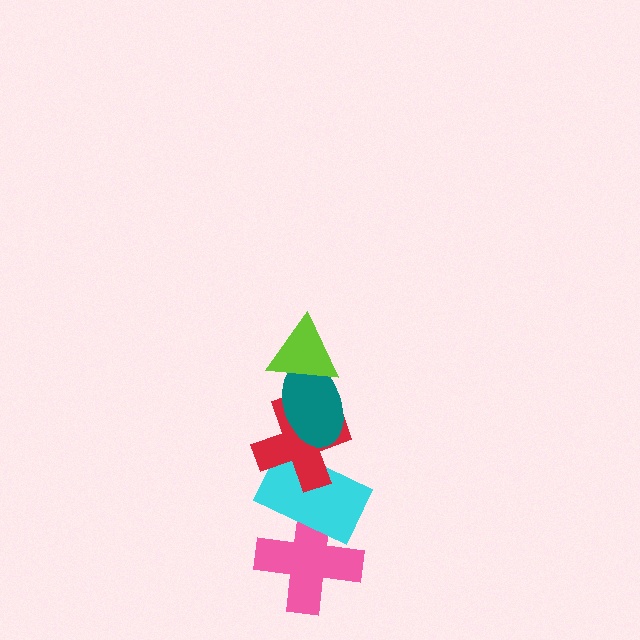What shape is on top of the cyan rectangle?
The red cross is on top of the cyan rectangle.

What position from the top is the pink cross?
The pink cross is 5th from the top.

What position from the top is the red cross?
The red cross is 3rd from the top.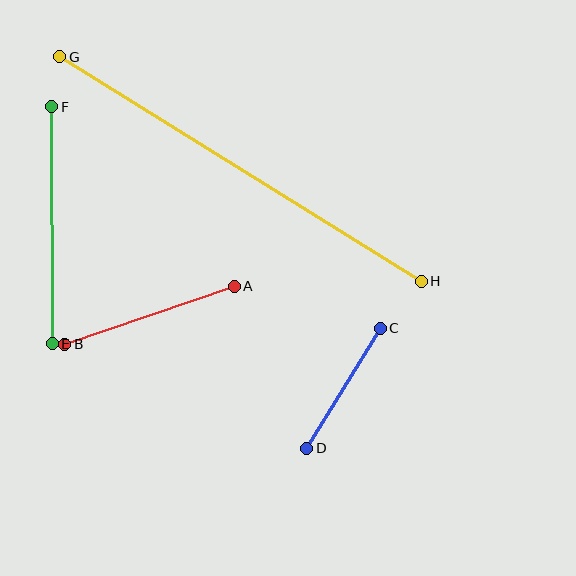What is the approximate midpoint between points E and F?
The midpoint is at approximately (52, 225) pixels.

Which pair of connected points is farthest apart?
Points G and H are farthest apart.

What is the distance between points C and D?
The distance is approximately 141 pixels.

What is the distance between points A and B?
The distance is approximately 179 pixels.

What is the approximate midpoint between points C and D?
The midpoint is at approximately (344, 388) pixels.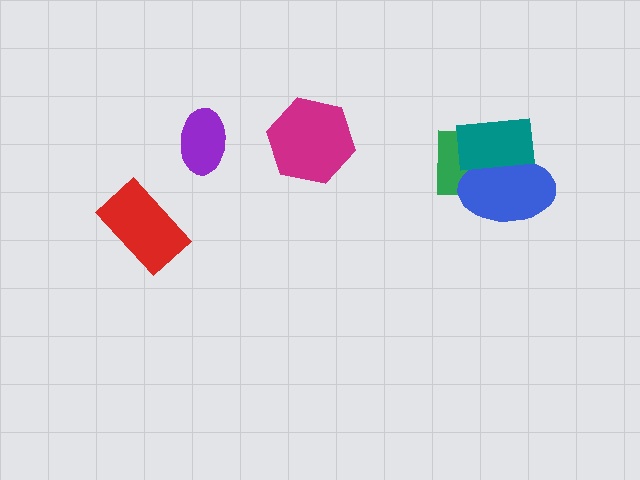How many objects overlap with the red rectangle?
0 objects overlap with the red rectangle.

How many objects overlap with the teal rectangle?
2 objects overlap with the teal rectangle.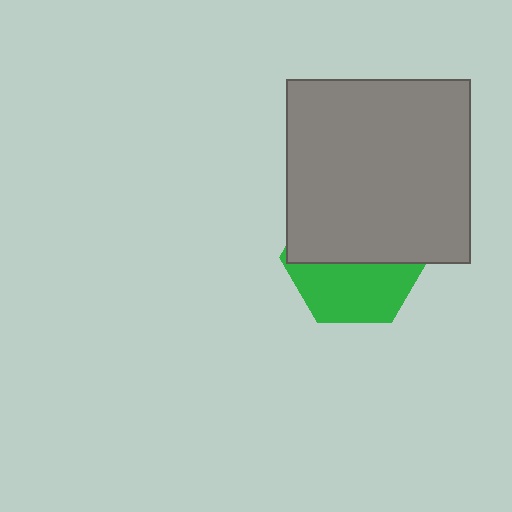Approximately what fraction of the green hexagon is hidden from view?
Roughly 56% of the green hexagon is hidden behind the gray square.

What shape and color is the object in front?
The object in front is a gray square.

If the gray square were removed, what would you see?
You would see the complete green hexagon.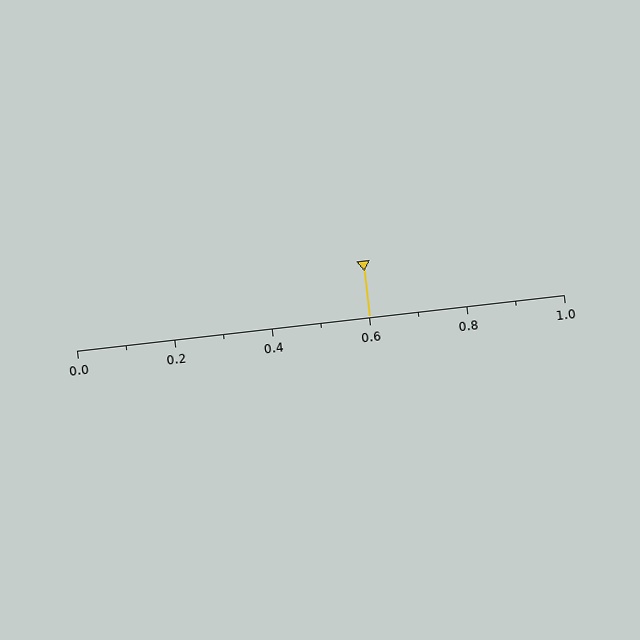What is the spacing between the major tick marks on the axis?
The major ticks are spaced 0.2 apart.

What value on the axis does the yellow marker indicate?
The marker indicates approximately 0.6.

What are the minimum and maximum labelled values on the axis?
The axis runs from 0.0 to 1.0.